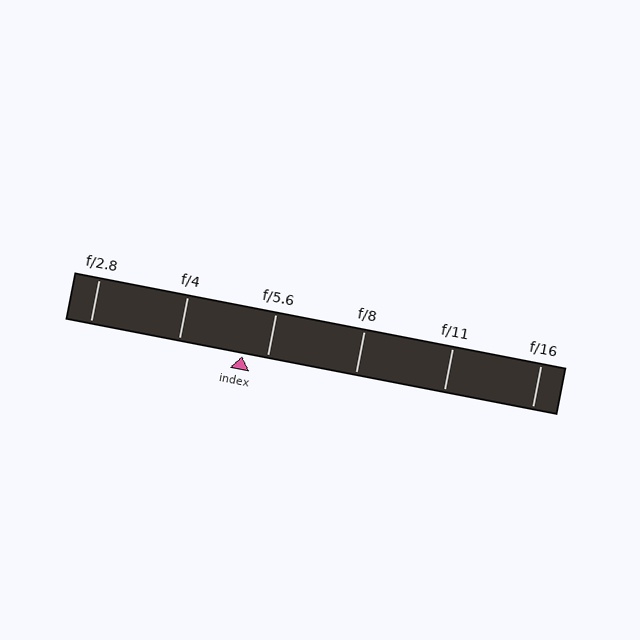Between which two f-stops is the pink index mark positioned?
The index mark is between f/4 and f/5.6.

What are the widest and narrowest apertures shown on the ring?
The widest aperture shown is f/2.8 and the narrowest is f/16.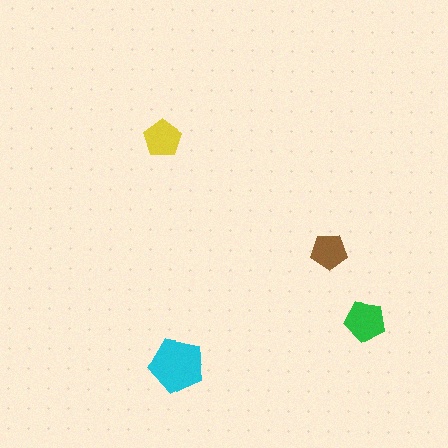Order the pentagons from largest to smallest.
the cyan one, the green one, the yellow one, the brown one.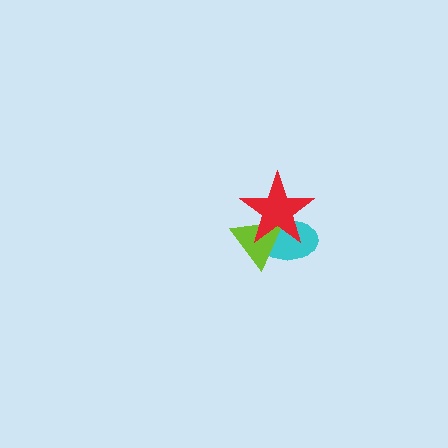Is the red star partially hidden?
No, no other shape covers it.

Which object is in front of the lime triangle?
The red star is in front of the lime triangle.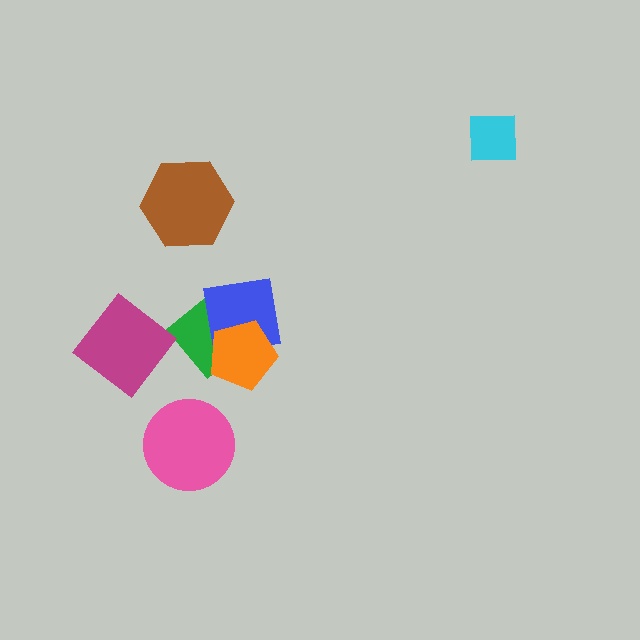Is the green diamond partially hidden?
Yes, it is partially covered by another shape.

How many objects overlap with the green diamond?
2 objects overlap with the green diamond.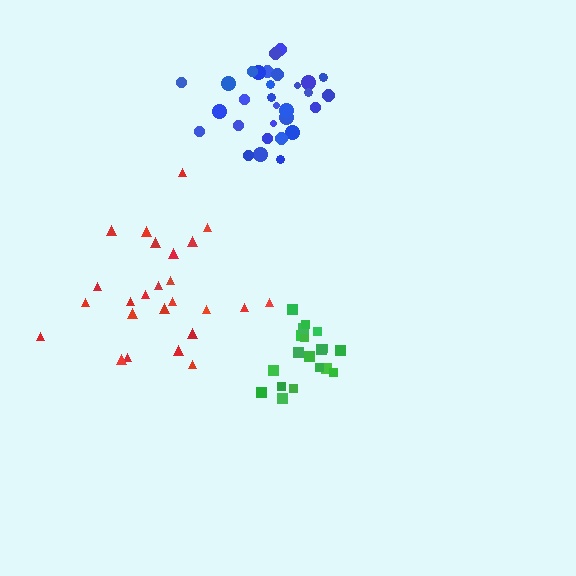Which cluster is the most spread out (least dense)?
Red.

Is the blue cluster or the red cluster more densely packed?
Blue.